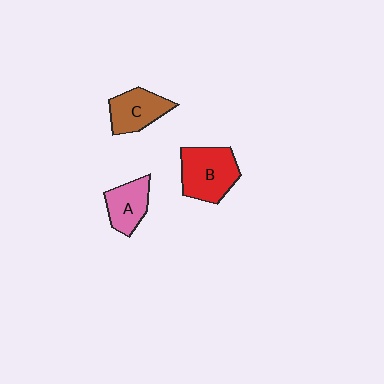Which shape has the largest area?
Shape B (red).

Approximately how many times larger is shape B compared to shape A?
Approximately 1.5 times.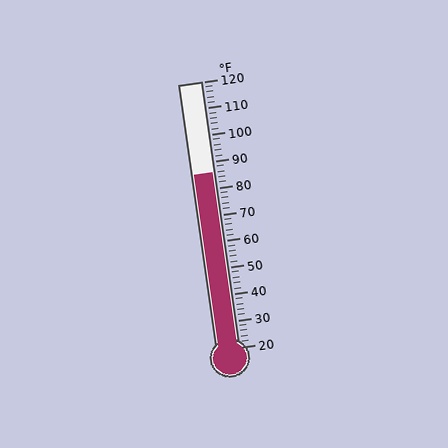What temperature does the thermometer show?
The thermometer shows approximately 86°F.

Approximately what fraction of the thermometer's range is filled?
The thermometer is filled to approximately 65% of its range.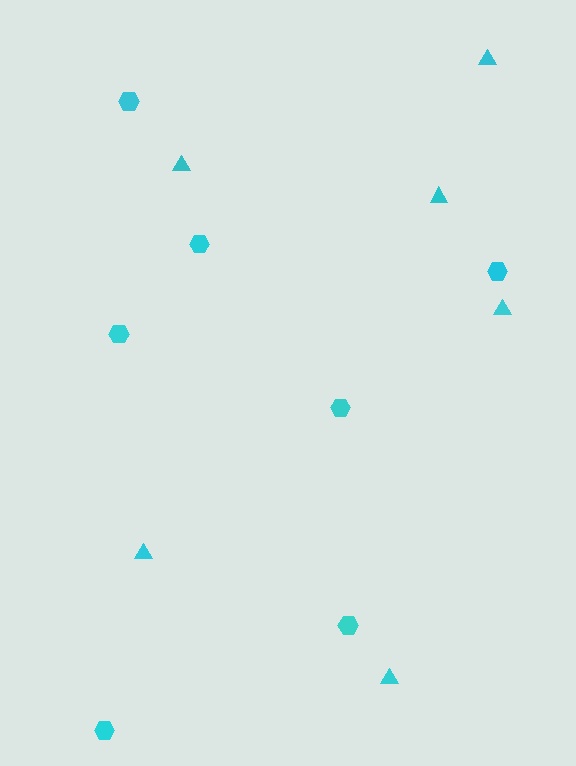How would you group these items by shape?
There are 2 groups: one group of hexagons (7) and one group of triangles (6).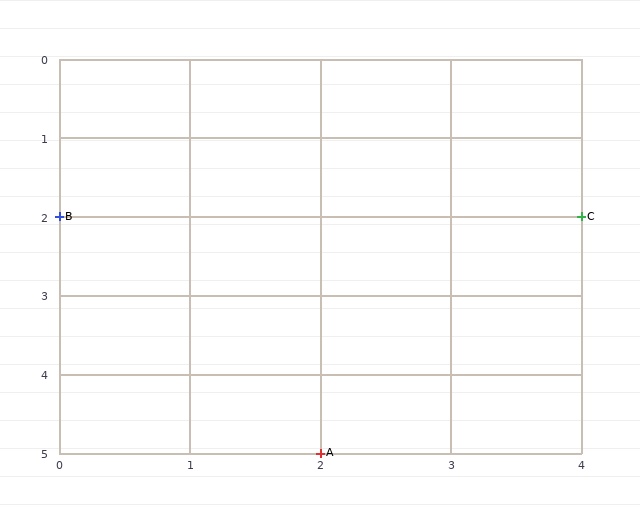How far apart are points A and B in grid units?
Points A and B are 2 columns and 3 rows apart (about 3.6 grid units diagonally).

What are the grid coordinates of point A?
Point A is at grid coordinates (2, 5).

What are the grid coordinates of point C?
Point C is at grid coordinates (4, 2).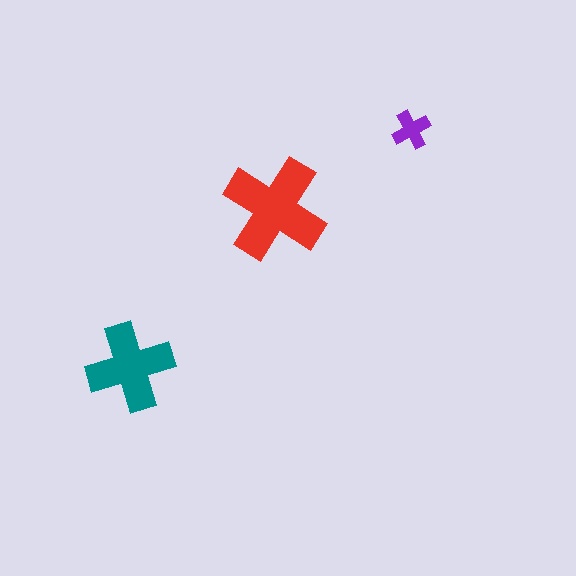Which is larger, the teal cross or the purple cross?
The teal one.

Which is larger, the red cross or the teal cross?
The red one.